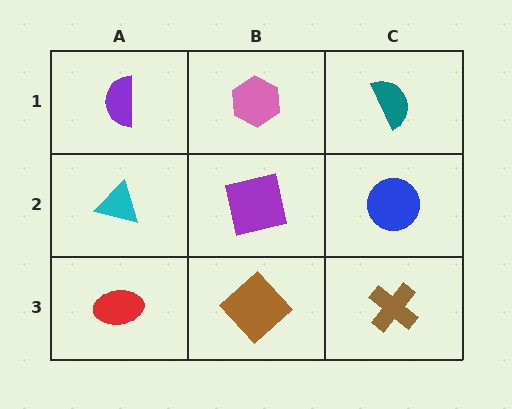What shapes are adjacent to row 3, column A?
A cyan triangle (row 2, column A), a brown diamond (row 3, column B).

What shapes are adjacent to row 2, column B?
A pink hexagon (row 1, column B), a brown diamond (row 3, column B), a cyan triangle (row 2, column A), a blue circle (row 2, column C).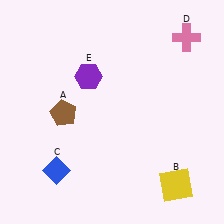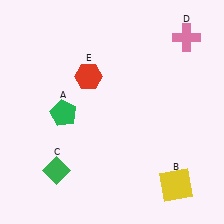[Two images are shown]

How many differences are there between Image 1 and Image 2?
There are 3 differences between the two images.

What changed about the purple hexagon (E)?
In Image 1, E is purple. In Image 2, it changed to red.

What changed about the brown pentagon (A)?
In Image 1, A is brown. In Image 2, it changed to green.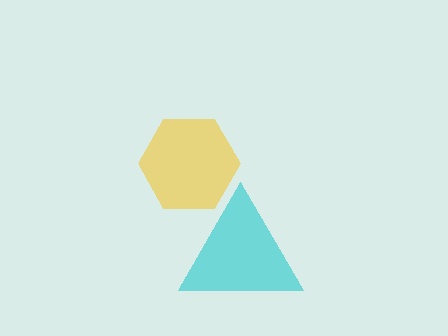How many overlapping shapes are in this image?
There are 2 overlapping shapes in the image.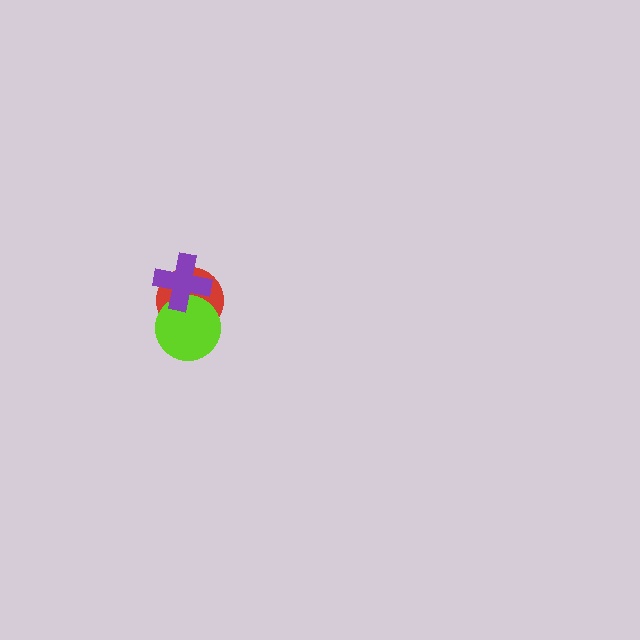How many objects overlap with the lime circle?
2 objects overlap with the lime circle.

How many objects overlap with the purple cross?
2 objects overlap with the purple cross.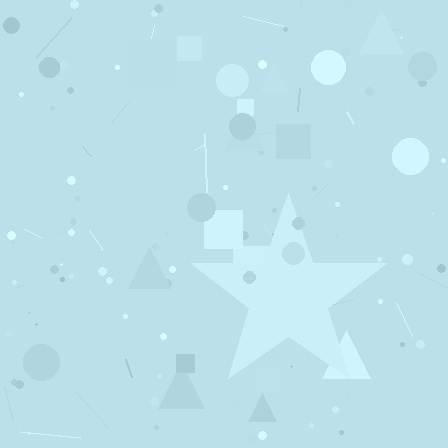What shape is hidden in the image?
A star is hidden in the image.